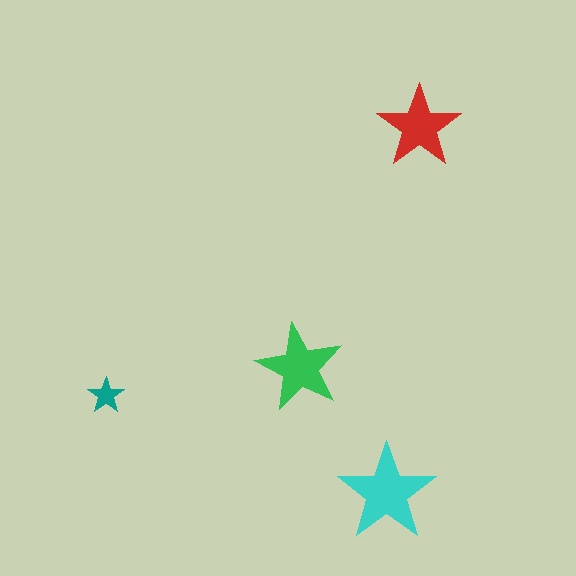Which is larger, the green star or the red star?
The green one.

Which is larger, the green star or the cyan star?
The cyan one.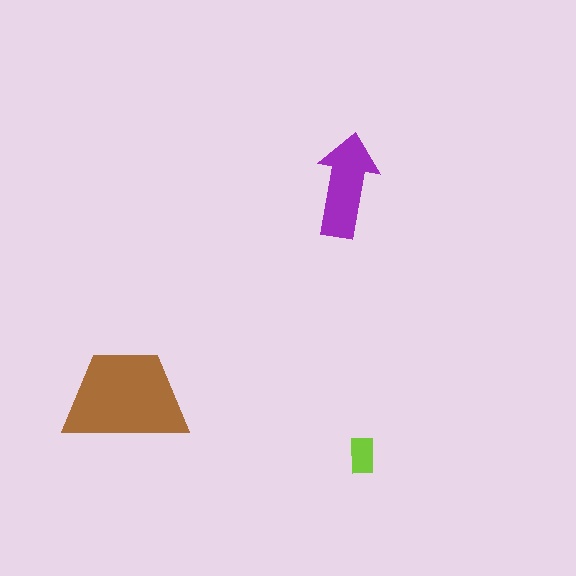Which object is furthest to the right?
The lime rectangle is rightmost.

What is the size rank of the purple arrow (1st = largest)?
2nd.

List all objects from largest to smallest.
The brown trapezoid, the purple arrow, the lime rectangle.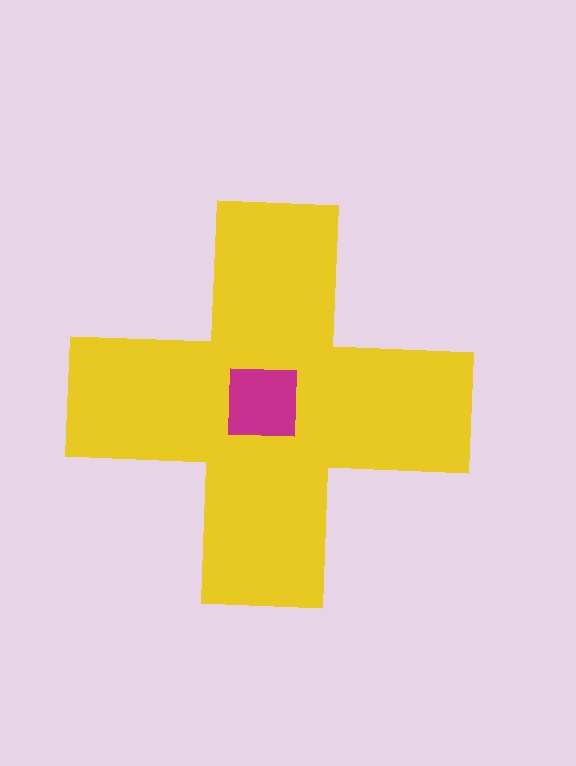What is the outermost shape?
The yellow cross.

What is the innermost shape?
The magenta square.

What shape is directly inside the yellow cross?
The magenta square.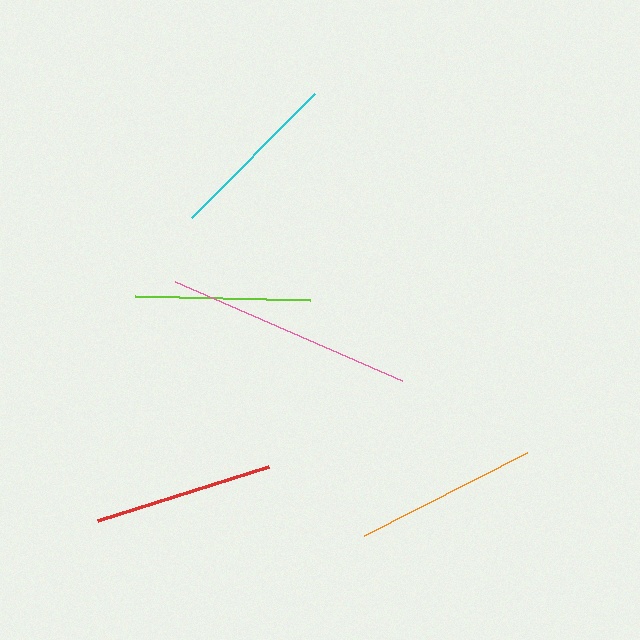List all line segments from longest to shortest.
From longest to shortest: pink, orange, red, lime, cyan.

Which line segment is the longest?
The pink line is the longest at approximately 248 pixels.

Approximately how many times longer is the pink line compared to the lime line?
The pink line is approximately 1.4 times the length of the lime line.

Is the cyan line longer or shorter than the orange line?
The orange line is longer than the cyan line.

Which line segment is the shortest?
The cyan line is the shortest at approximately 175 pixels.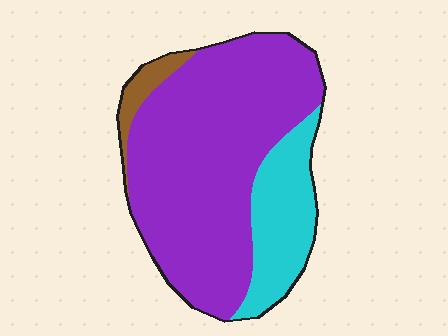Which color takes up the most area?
Purple, at roughly 75%.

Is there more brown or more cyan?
Cyan.